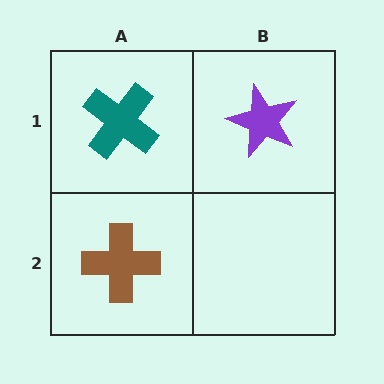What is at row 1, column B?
A purple star.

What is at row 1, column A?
A teal cross.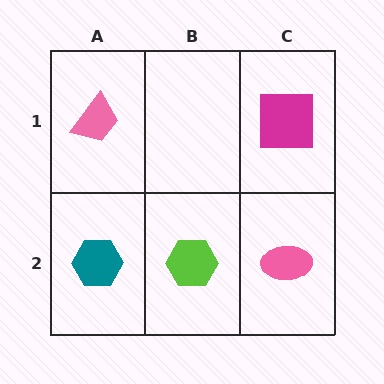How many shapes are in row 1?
2 shapes.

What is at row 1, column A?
A pink trapezoid.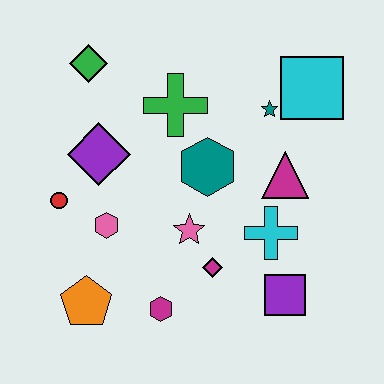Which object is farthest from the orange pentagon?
The cyan square is farthest from the orange pentagon.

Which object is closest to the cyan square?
The teal star is closest to the cyan square.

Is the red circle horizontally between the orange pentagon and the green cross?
No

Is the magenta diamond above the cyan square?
No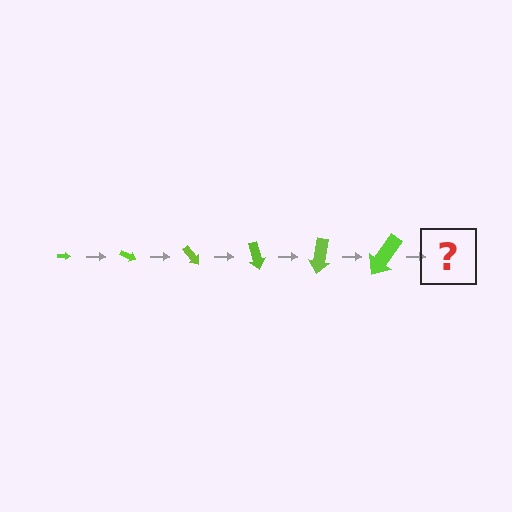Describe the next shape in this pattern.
It should be an arrow, larger than the previous one and rotated 150 degrees from the start.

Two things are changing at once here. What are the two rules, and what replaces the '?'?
The two rules are that the arrow grows larger each step and it rotates 25 degrees each step. The '?' should be an arrow, larger than the previous one and rotated 150 degrees from the start.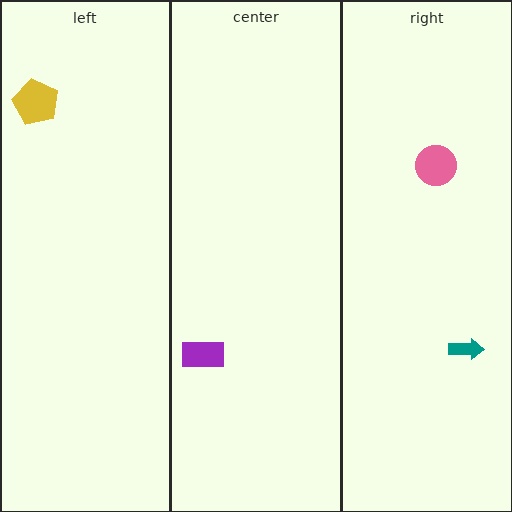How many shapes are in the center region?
1.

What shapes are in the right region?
The pink circle, the teal arrow.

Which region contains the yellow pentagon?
The left region.